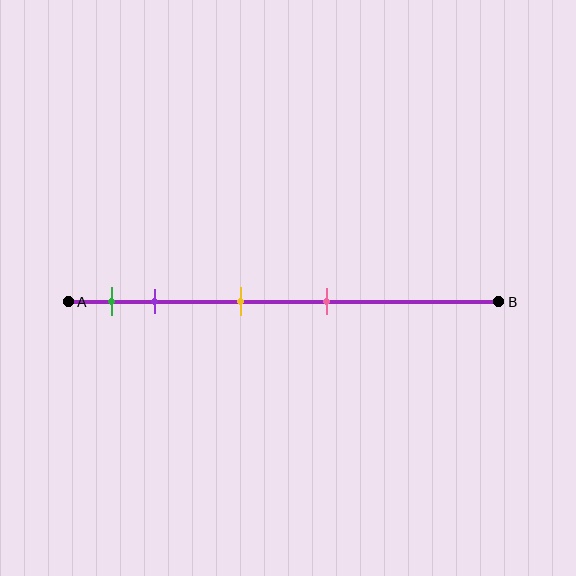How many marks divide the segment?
There are 4 marks dividing the segment.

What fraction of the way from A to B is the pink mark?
The pink mark is approximately 60% (0.6) of the way from A to B.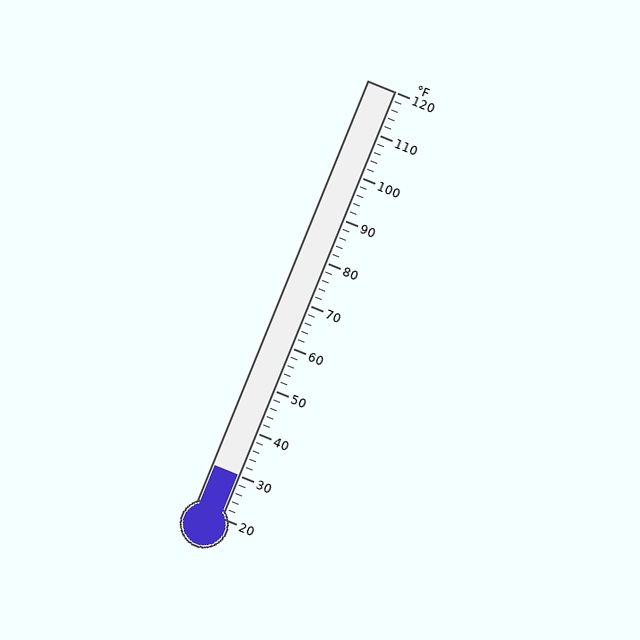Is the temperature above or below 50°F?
The temperature is below 50°F.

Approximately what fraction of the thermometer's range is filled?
The thermometer is filled to approximately 10% of its range.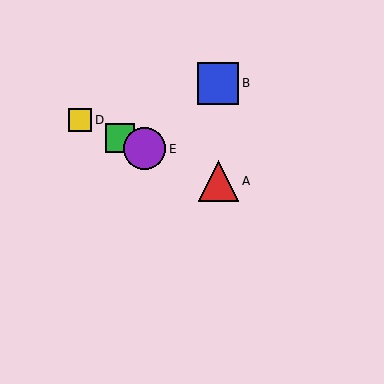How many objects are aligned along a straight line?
4 objects (A, C, D, E) are aligned along a straight line.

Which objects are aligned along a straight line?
Objects A, C, D, E are aligned along a straight line.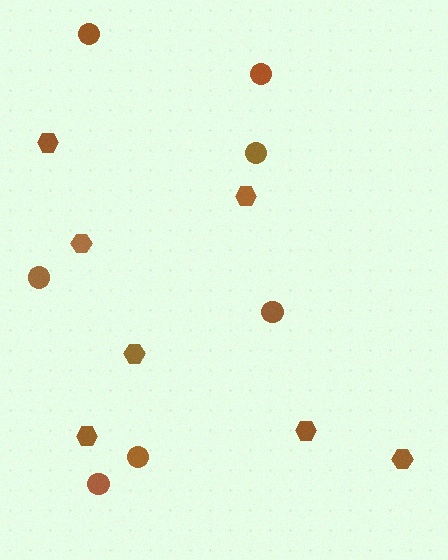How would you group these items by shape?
There are 2 groups: one group of circles (7) and one group of hexagons (7).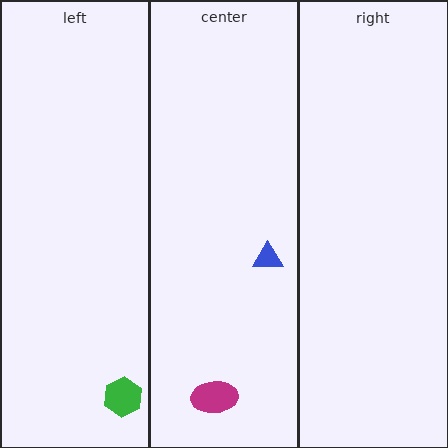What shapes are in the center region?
The magenta ellipse, the blue triangle.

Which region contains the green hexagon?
The left region.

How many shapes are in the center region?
2.